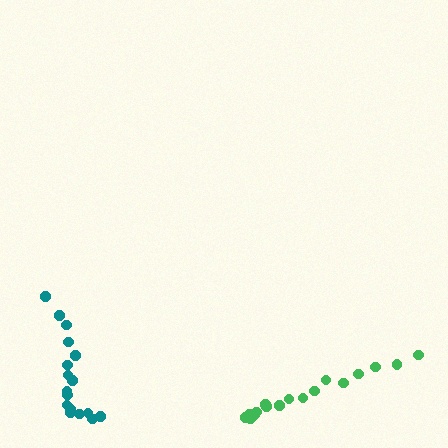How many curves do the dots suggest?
There are 2 distinct paths.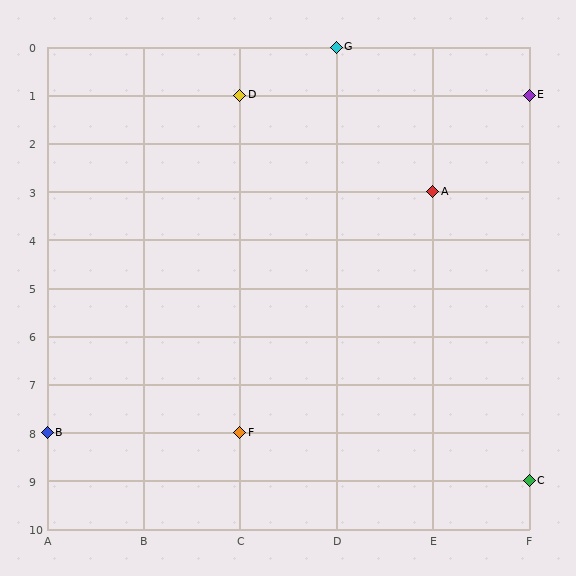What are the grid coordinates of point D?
Point D is at grid coordinates (C, 1).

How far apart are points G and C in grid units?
Points G and C are 2 columns and 9 rows apart (about 9.2 grid units diagonally).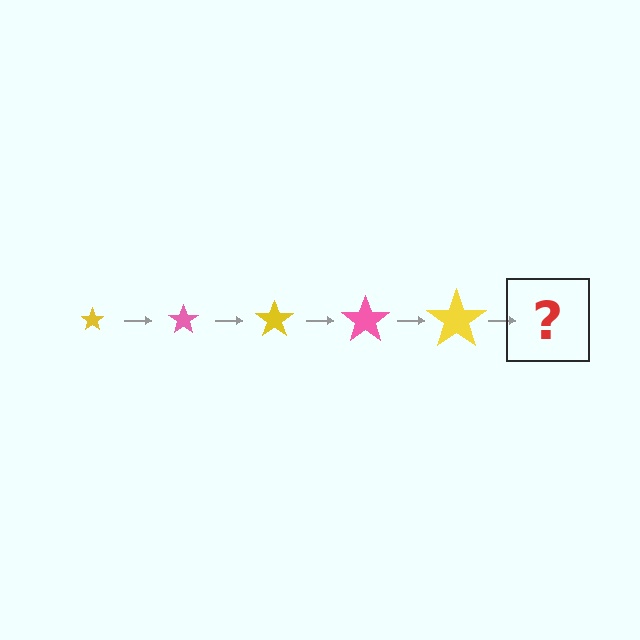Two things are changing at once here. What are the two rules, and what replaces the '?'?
The two rules are that the star grows larger each step and the color cycles through yellow and pink. The '?' should be a pink star, larger than the previous one.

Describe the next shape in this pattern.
It should be a pink star, larger than the previous one.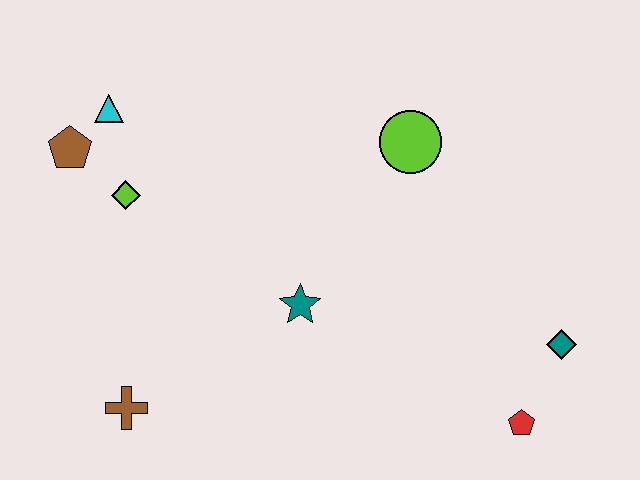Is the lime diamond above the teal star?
Yes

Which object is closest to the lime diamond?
The brown pentagon is closest to the lime diamond.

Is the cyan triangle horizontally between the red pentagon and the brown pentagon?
Yes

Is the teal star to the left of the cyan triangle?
No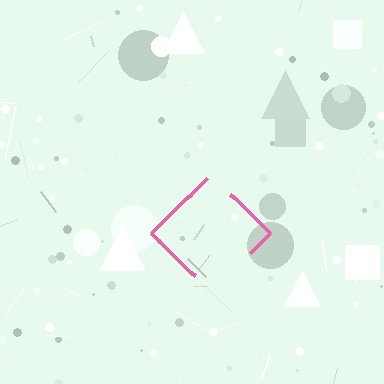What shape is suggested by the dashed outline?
The dashed outline suggests a diamond.